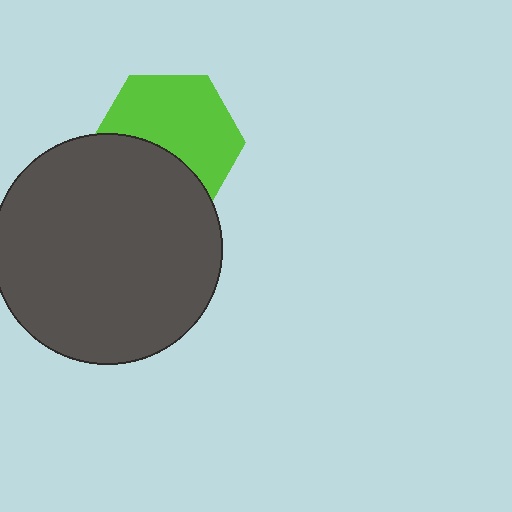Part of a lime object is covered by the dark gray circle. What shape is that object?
It is a hexagon.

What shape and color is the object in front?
The object in front is a dark gray circle.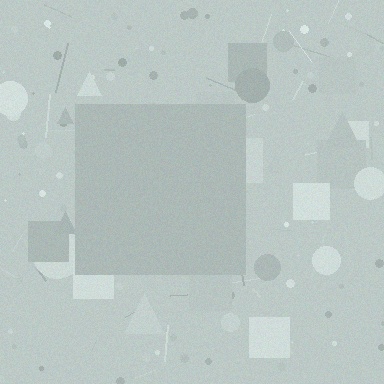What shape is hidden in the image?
A square is hidden in the image.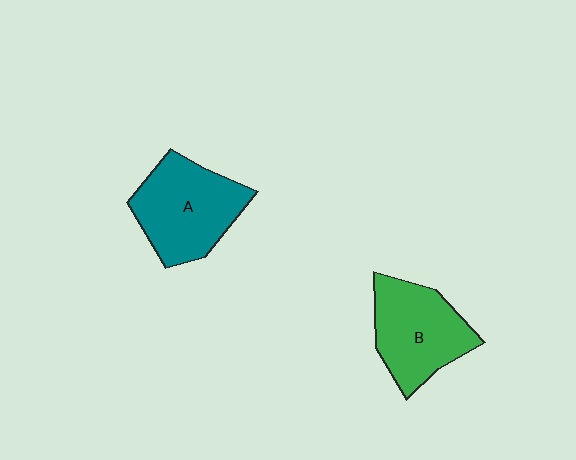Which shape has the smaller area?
Shape B (green).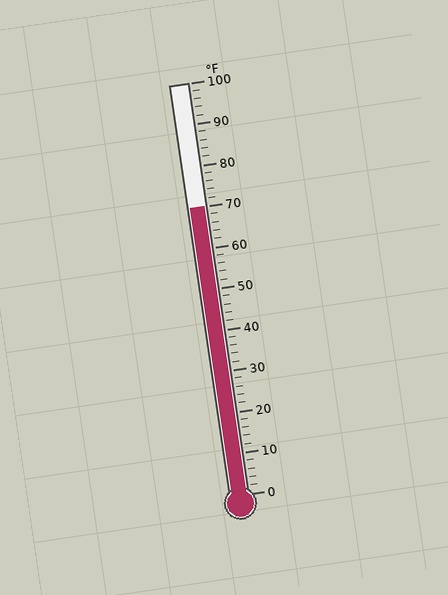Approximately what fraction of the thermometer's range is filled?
The thermometer is filled to approximately 70% of its range.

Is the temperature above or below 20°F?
The temperature is above 20°F.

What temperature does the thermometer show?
The thermometer shows approximately 70°F.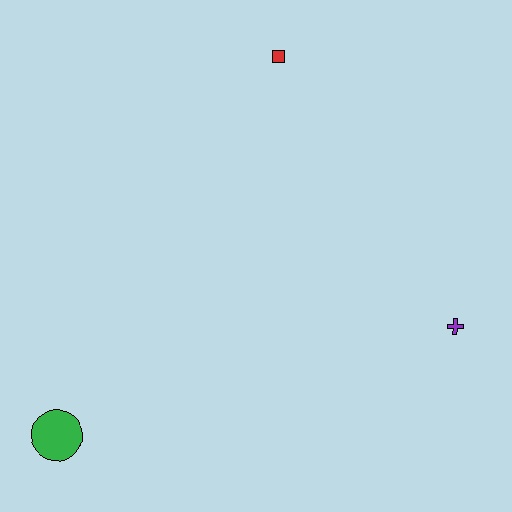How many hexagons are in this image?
There are no hexagons.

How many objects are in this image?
There are 3 objects.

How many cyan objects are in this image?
There are no cyan objects.